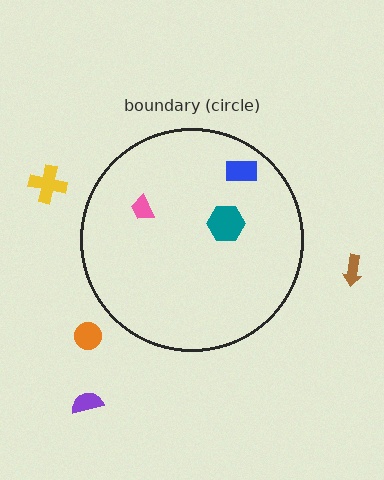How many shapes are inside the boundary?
3 inside, 4 outside.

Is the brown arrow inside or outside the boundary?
Outside.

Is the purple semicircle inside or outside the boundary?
Outside.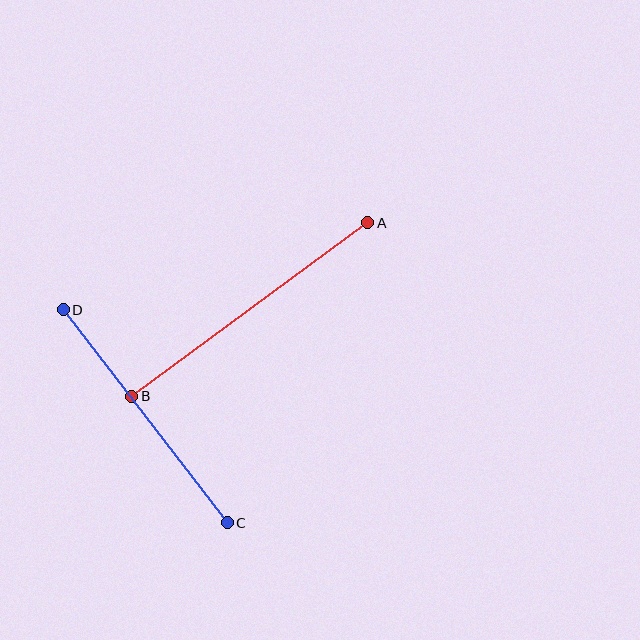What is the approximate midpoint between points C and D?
The midpoint is at approximately (145, 416) pixels.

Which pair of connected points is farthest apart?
Points A and B are farthest apart.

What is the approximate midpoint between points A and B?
The midpoint is at approximately (250, 309) pixels.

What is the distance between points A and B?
The distance is approximately 293 pixels.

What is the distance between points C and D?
The distance is approximately 269 pixels.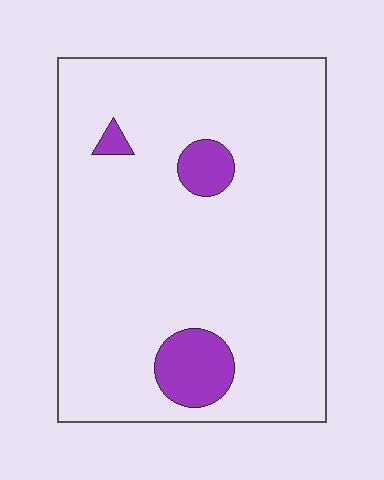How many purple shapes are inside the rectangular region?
3.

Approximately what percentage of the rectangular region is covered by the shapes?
Approximately 10%.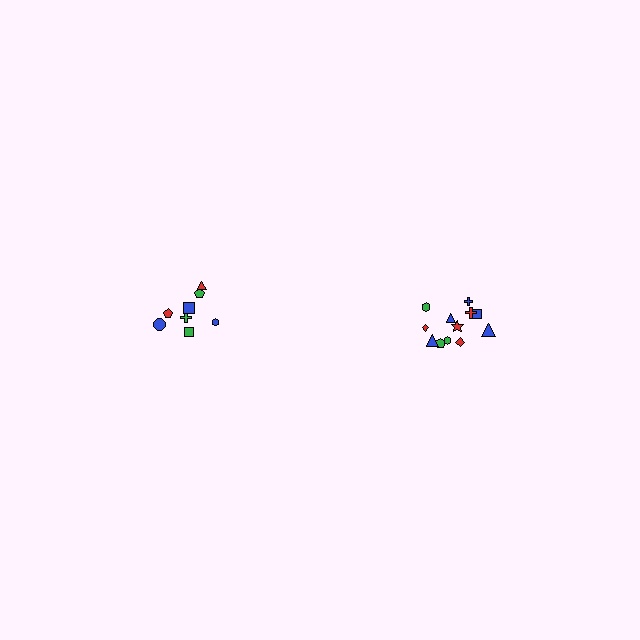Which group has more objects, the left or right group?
The right group.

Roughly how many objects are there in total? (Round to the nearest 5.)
Roughly 20 objects in total.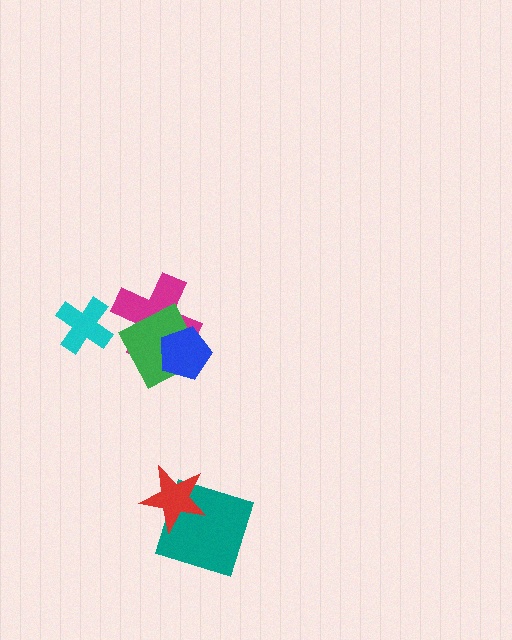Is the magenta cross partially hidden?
Yes, it is partially covered by another shape.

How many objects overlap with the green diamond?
2 objects overlap with the green diamond.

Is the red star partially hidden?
No, no other shape covers it.